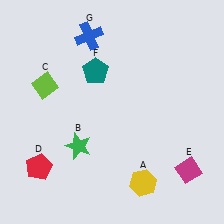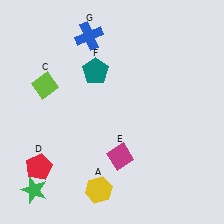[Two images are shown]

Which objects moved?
The objects that moved are: the yellow hexagon (A), the green star (B), the magenta diamond (E).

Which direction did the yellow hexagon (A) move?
The yellow hexagon (A) moved left.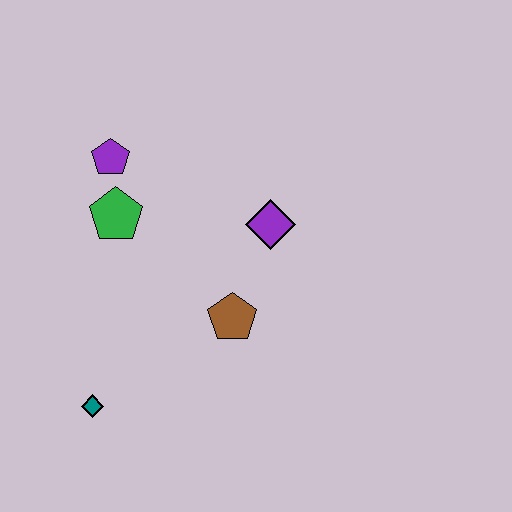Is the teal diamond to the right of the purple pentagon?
No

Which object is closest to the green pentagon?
The purple pentagon is closest to the green pentagon.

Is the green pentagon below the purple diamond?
No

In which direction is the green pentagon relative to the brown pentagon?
The green pentagon is to the left of the brown pentagon.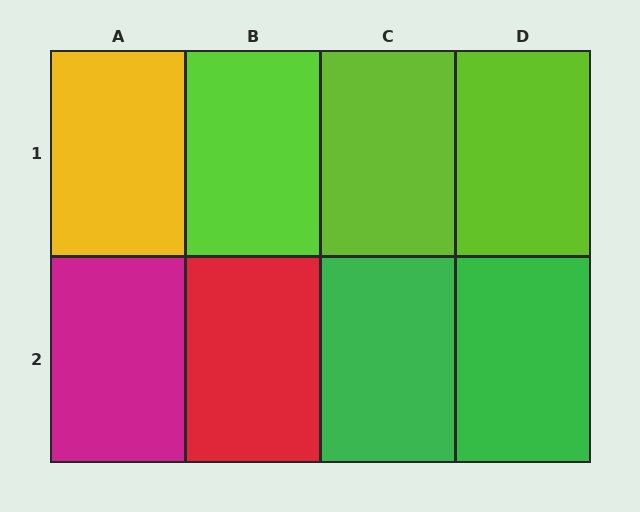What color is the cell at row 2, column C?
Green.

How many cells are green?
2 cells are green.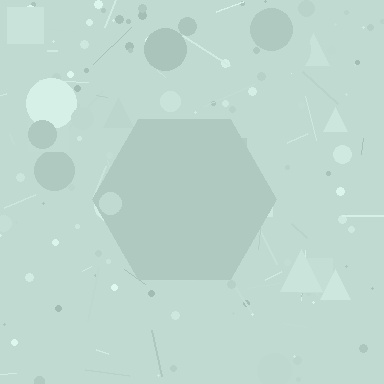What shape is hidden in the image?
A hexagon is hidden in the image.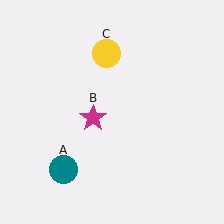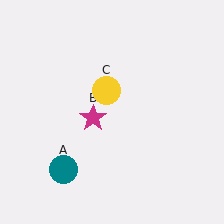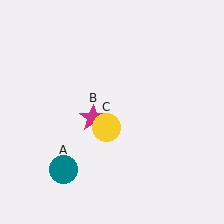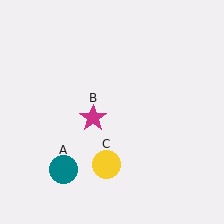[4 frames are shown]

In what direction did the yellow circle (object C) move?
The yellow circle (object C) moved down.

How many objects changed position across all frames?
1 object changed position: yellow circle (object C).